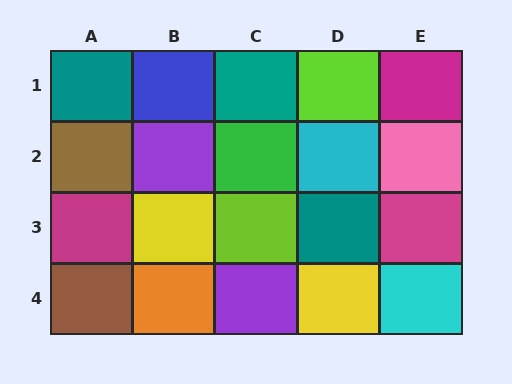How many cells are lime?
2 cells are lime.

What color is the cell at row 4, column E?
Cyan.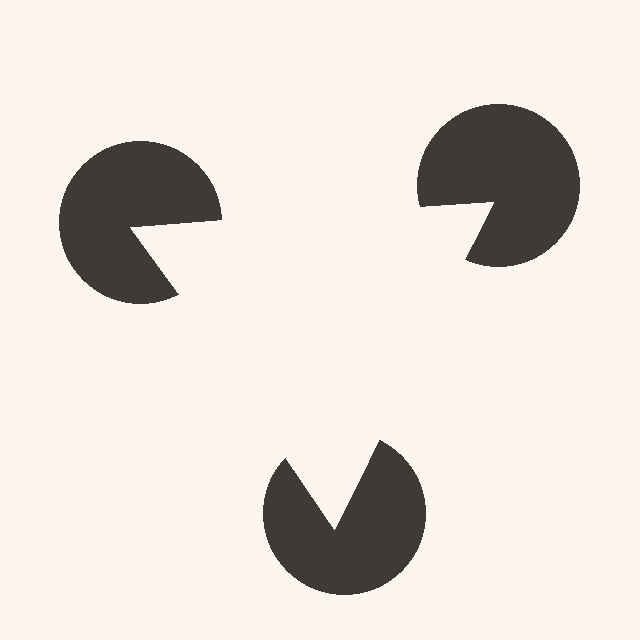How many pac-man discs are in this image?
There are 3 — one at each vertex of the illusory triangle.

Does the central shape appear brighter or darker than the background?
It typically appears slightly brighter than the background, even though no actual brightness change is drawn.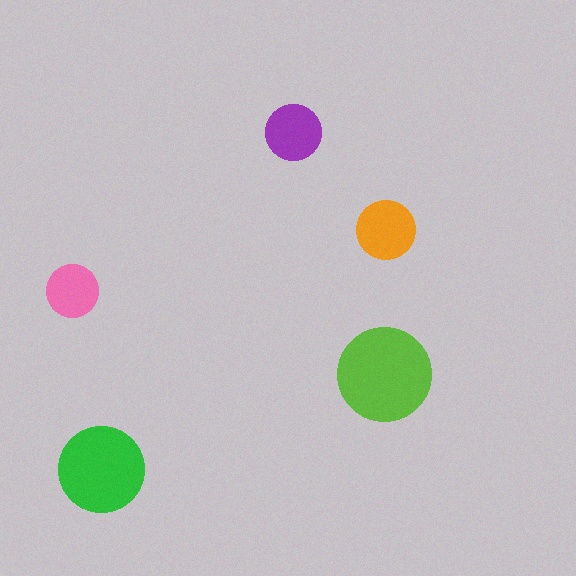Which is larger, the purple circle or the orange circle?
The orange one.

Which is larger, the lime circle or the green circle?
The lime one.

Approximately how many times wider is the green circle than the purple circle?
About 1.5 times wider.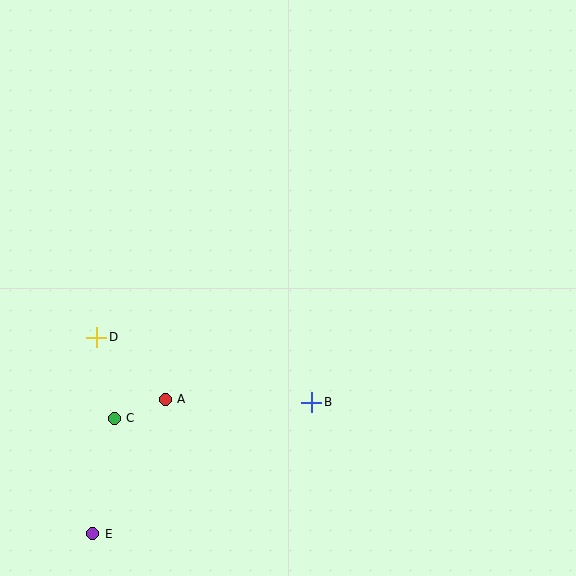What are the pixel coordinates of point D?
Point D is at (97, 337).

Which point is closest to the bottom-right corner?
Point B is closest to the bottom-right corner.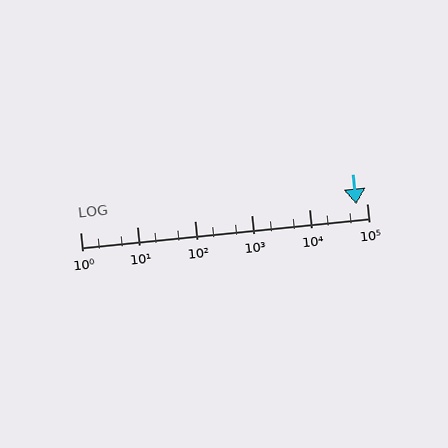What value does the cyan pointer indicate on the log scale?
The pointer indicates approximately 67000.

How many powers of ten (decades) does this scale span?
The scale spans 5 decades, from 1 to 100000.